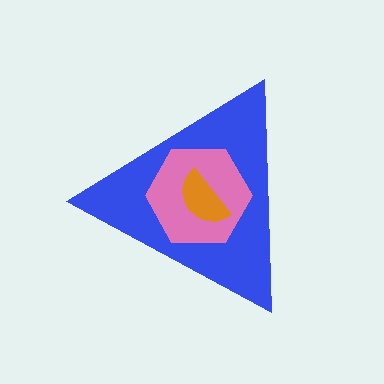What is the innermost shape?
The orange semicircle.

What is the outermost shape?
The blue triangle.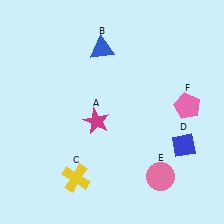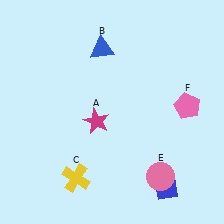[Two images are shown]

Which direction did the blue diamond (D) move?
The blue diamond (D) moved down.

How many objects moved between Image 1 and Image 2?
1 object moved between the two images.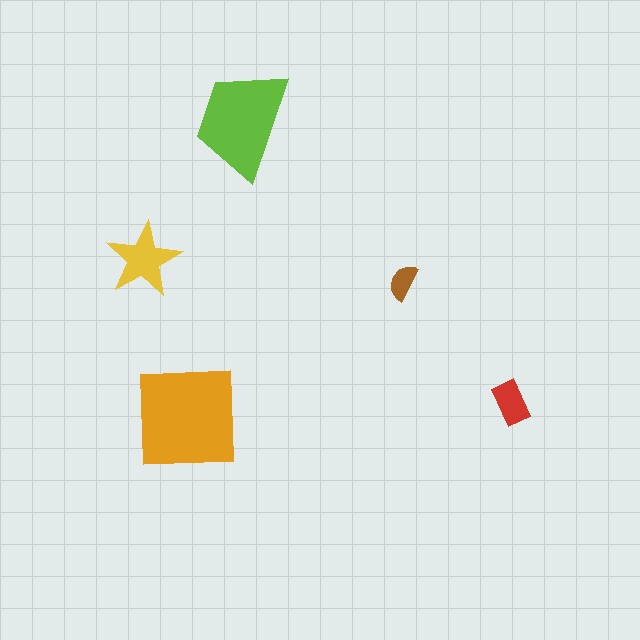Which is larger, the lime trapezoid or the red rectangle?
The lime trapezoid.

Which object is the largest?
The orange square.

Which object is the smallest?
The brown semicircle.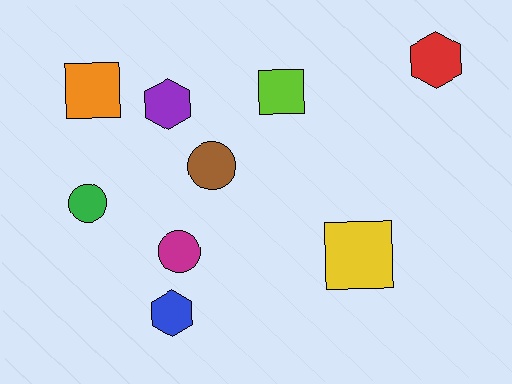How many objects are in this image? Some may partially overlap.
There are 9 objects.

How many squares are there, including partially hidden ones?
There are 3 squares.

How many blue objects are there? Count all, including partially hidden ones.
There is 1 blue object.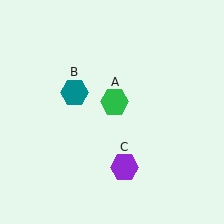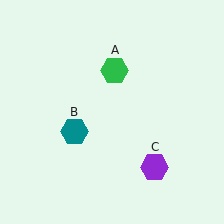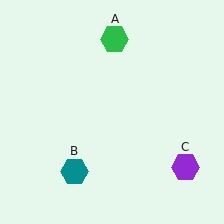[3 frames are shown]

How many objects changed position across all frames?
3 objects changed position: green hexagon (object A), teal hexagon (object B), purple hexagon (object C).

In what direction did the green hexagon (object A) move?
The green hexagon (object A) moved up.